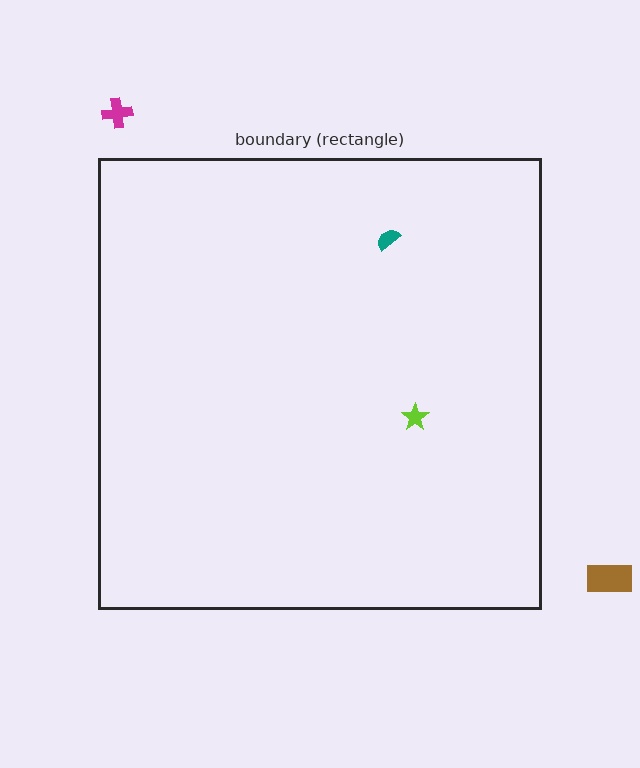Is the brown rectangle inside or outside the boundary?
Outside.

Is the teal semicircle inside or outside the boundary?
Inside.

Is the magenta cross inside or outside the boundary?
Outside.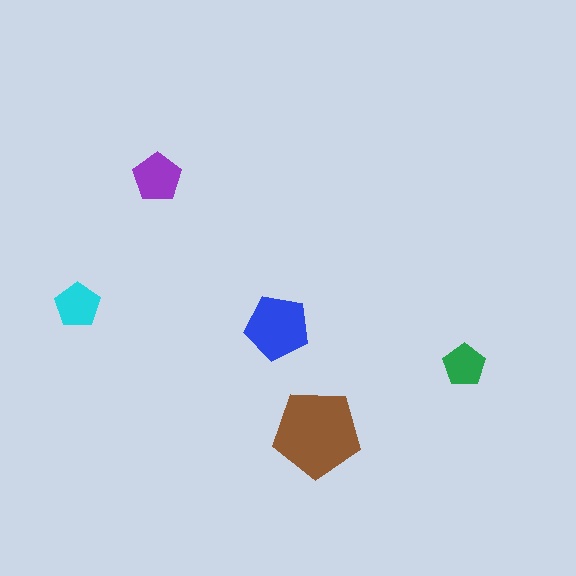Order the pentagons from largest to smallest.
the brown one, the blue one, the purple one, the cyan one, the green one.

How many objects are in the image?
There are 5 objects in the image.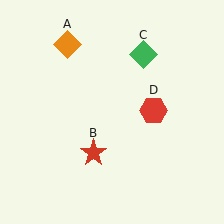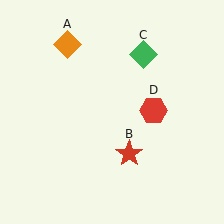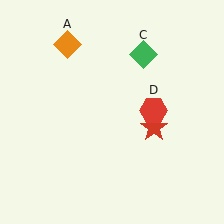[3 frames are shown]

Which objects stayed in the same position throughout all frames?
Orange diamond (object A) and green diamond (object C) and red hexagon (object D) remained stationary.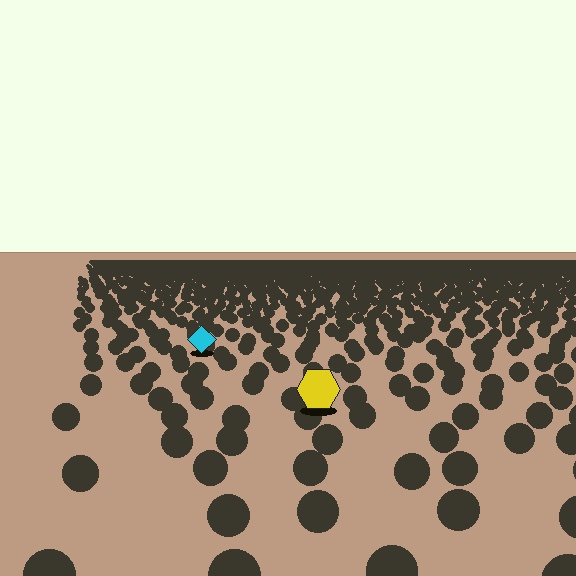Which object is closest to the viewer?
The yellow hexagon is closest. The texture marks near it are larger and more spread out.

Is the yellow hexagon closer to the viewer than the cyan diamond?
Yes. The yellow hexagon is closer — you can tell from the texture gradient: the ground texture is coarser near it.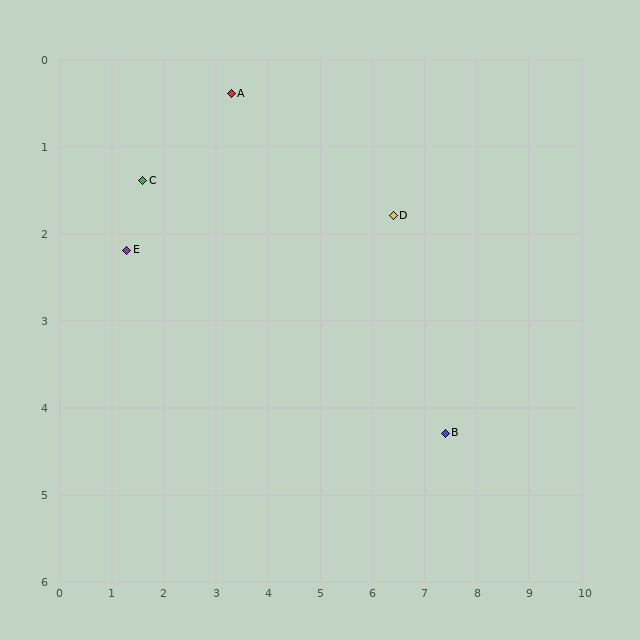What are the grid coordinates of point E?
Point E is at approximately (1.3, 2.2).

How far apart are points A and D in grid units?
Points A and D are about 3.4 grid units apart.